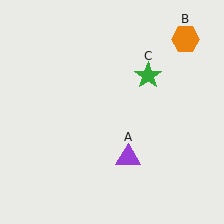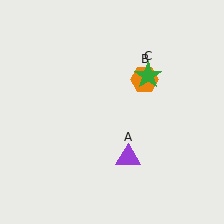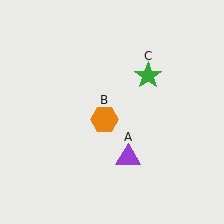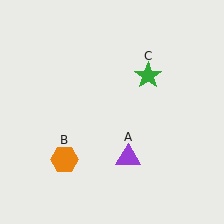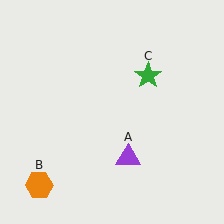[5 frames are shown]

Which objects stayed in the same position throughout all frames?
Purple triangle (object A) and green star (object C) remained stationary.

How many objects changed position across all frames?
1 object changed position: orange hexagon (object B).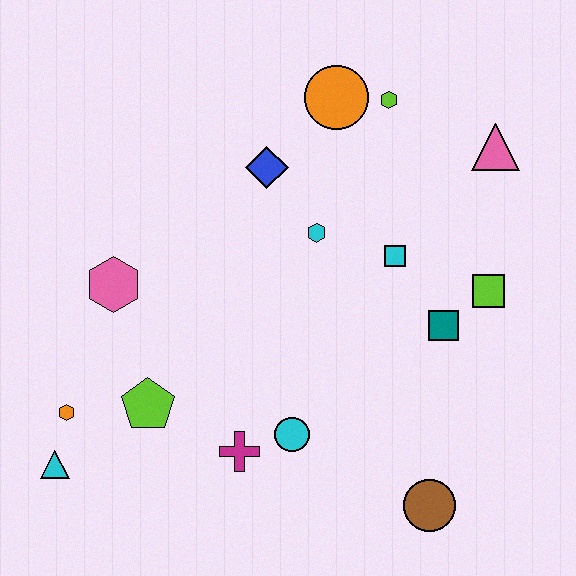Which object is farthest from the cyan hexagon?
The cyan triangle is farthest from the cyan hexagon.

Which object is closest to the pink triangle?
The lime hexagon is closest to the pink triangle.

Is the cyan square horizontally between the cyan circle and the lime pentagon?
No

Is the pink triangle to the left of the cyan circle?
No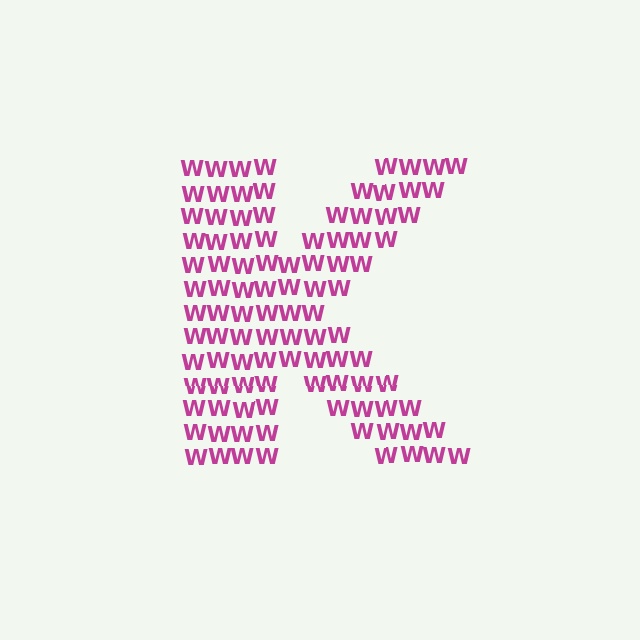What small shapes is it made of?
It is made of small letter W's.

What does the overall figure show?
The overall figure shows the letter K.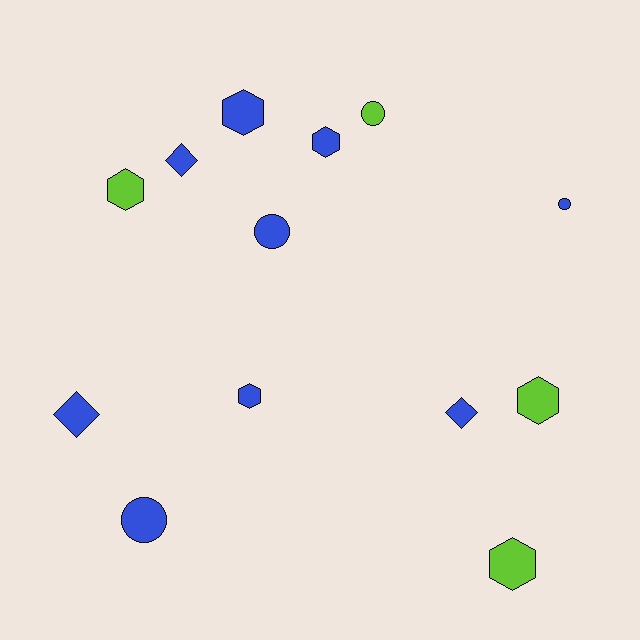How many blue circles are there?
There are 3 blue circles.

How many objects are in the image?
There are 13 objects.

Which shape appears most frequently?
Hexagon, with 6 objects.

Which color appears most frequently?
Blue, with 9 objects.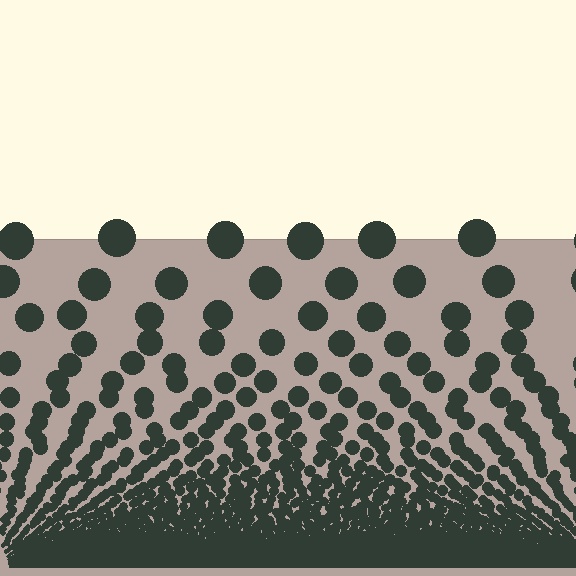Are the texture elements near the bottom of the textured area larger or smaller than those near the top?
Smaller. The gradient is inverted — elements near the bottom are smaller and denser.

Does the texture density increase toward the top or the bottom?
Density increases toward the bottom.